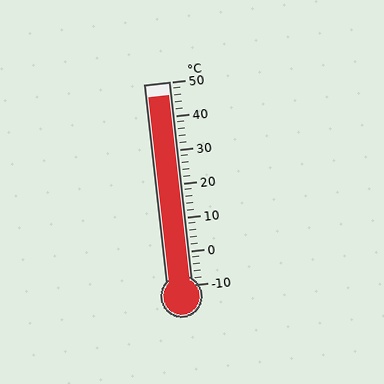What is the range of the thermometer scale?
The thermometer scale ranges from -10°C to 50°C.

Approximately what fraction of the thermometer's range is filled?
The thermometer is filled to approximately 95% of its range.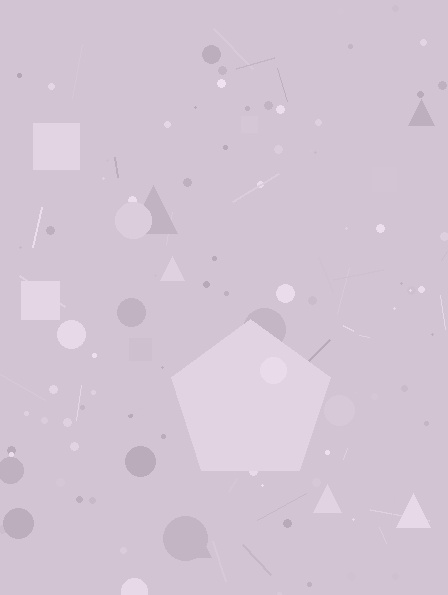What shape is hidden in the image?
A pentagon is hidden in the image.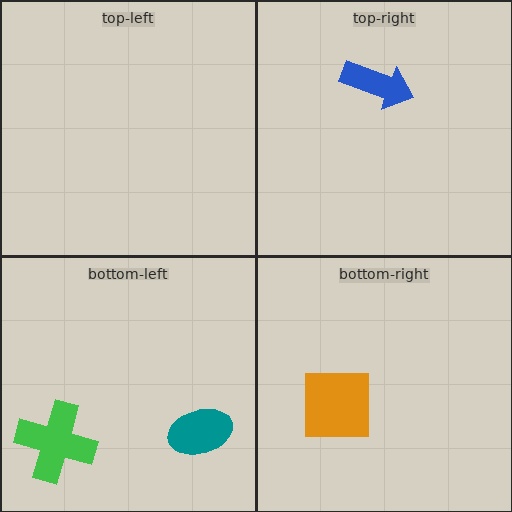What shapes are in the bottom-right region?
The orange square.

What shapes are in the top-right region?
The blue arrow.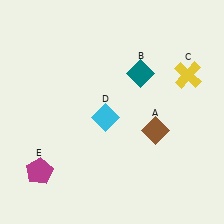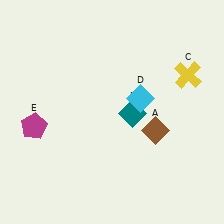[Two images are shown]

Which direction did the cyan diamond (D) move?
The cyan diamond (D) moved right.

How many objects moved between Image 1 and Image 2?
3 objects moved between the two images.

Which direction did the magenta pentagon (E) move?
The magenta pentagon (E) moved up.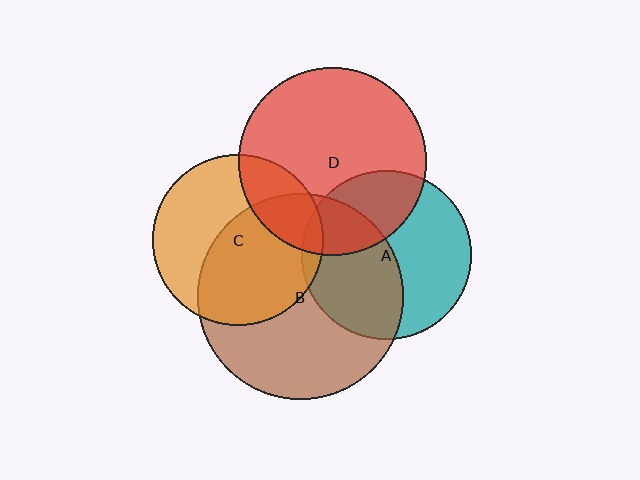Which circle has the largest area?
Circle B (brown).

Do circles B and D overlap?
Yes.